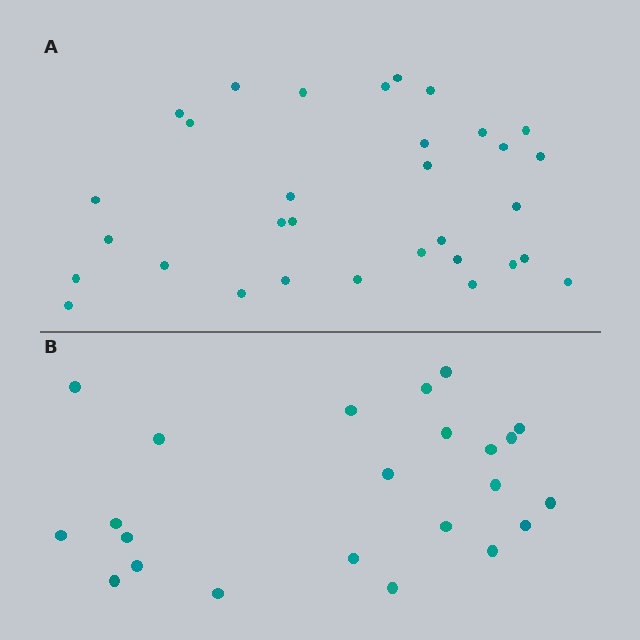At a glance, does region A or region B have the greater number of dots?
Region A (the top region) has more dots.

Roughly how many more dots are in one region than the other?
Region A has roughly 8 or so more dots than region B.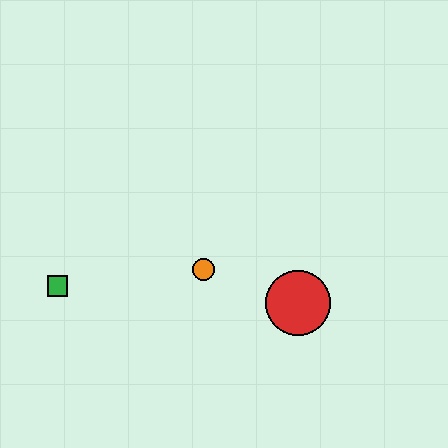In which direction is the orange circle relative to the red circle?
The orange circle is to the left of the red circle.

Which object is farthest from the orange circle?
The green square is farthest from the orange circle.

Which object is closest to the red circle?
The orange circle is closest to the red circle.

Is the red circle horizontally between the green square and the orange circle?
No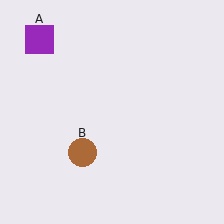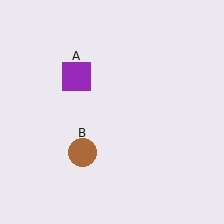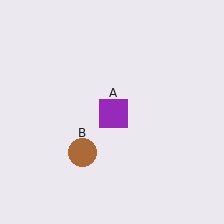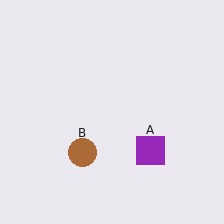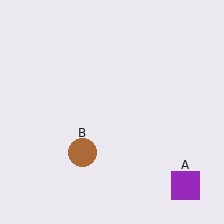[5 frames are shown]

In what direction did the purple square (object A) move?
The purple square (object A) moved down and to the right.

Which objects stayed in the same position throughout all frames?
Brown circle (object B) remained stationary.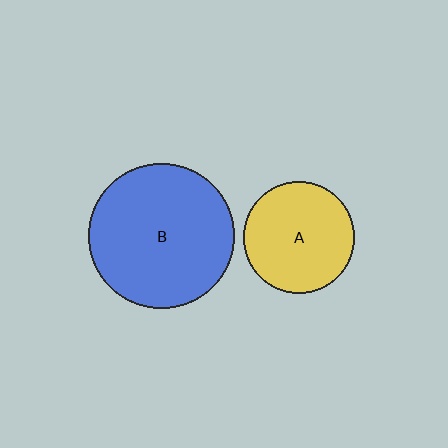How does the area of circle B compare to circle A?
Approximately 1.7 times.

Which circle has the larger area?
Circle B (blue).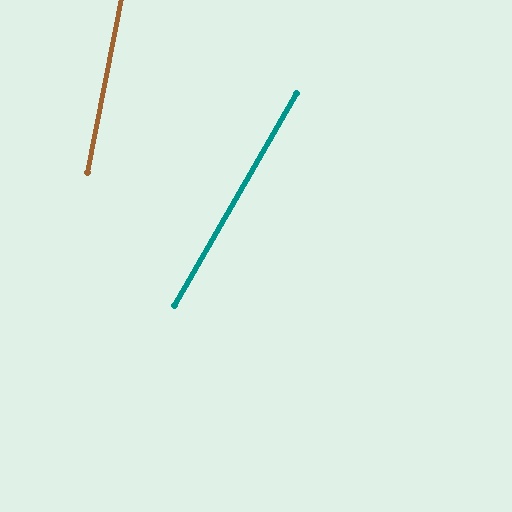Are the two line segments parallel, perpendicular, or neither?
Neither parallel nor perpendicular — they differ by about 19°.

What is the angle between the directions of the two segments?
Approximately 19 degrees.